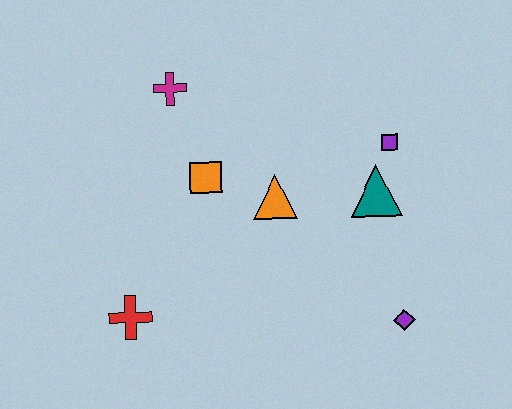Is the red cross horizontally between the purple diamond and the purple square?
No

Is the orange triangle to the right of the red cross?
Yes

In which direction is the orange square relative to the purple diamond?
The orange square is to the left of the purple diamond.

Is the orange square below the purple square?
Yes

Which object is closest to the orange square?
The orange triangle is closest to the orange square.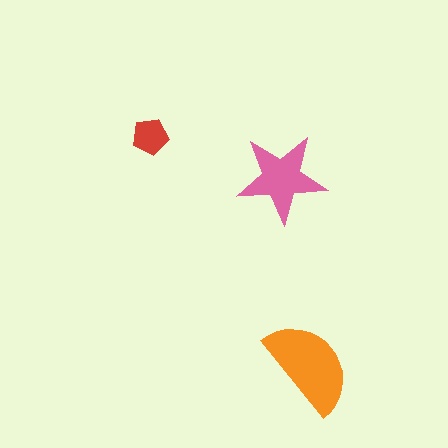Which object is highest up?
The red pentagon is topmost.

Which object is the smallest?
The red pentagon.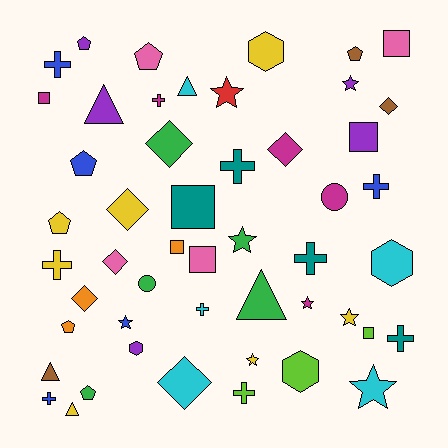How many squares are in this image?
There are 7 squares.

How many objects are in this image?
There are 50 objects.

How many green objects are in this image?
There are 5 green objects.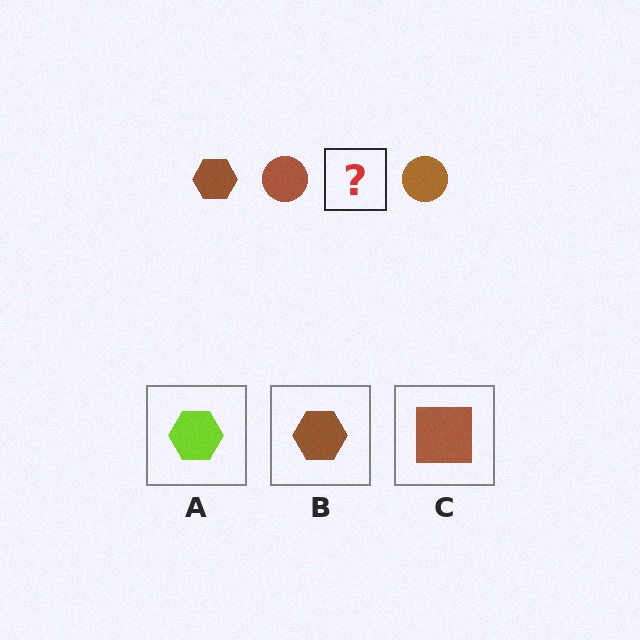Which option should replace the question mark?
Option B.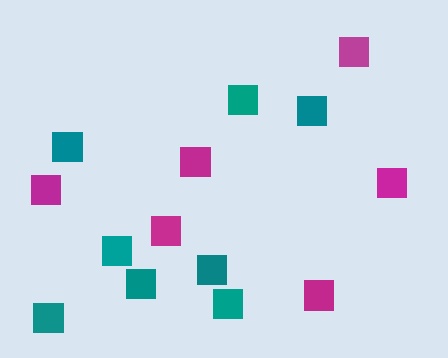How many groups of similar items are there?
There are 2 groups: one group of teal squares (8) and one group of magenta squares (6).